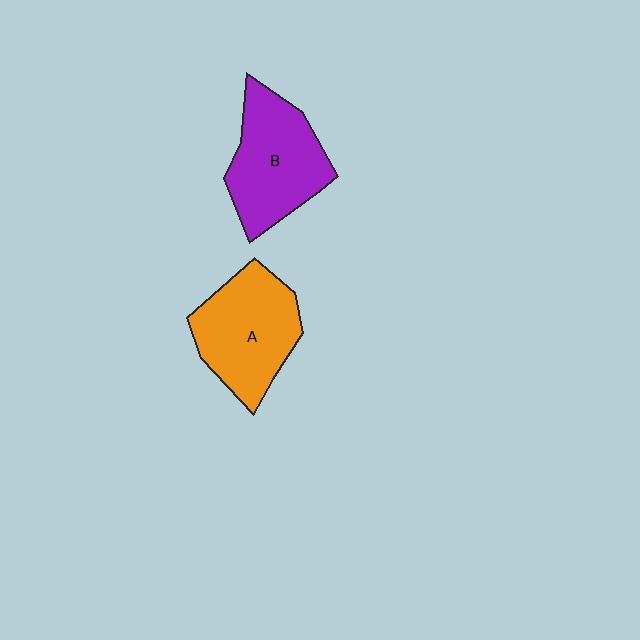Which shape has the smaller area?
Shape B (purple).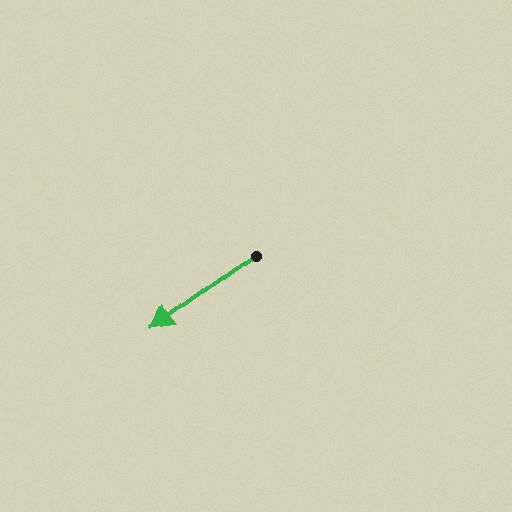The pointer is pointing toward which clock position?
Roughly 8 o'clock.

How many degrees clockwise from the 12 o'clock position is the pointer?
Approximately 234 degrees.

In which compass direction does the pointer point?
Southwest.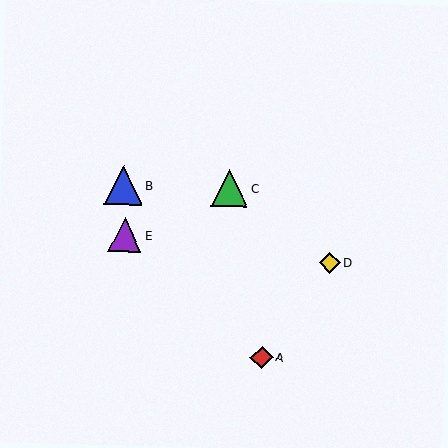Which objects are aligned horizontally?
Objects B, C are aligned horizontally.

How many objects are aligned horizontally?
2 objects (B, C) are aligned horizontally.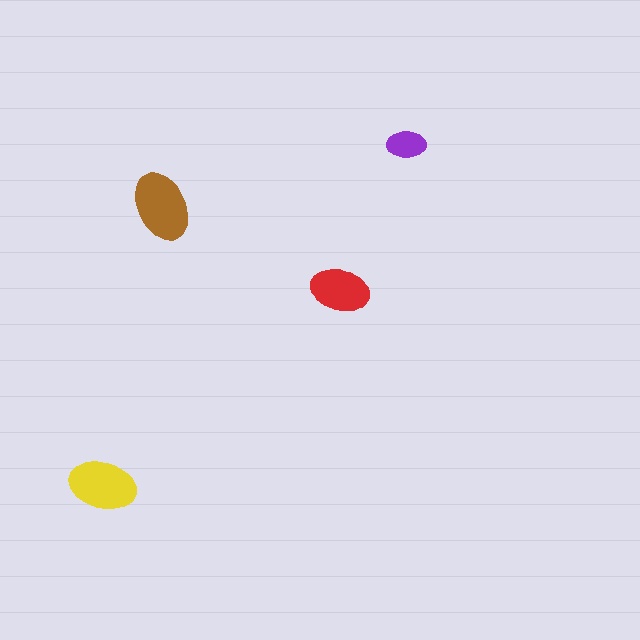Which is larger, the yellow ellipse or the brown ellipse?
The brown one.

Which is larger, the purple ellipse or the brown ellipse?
The brown one.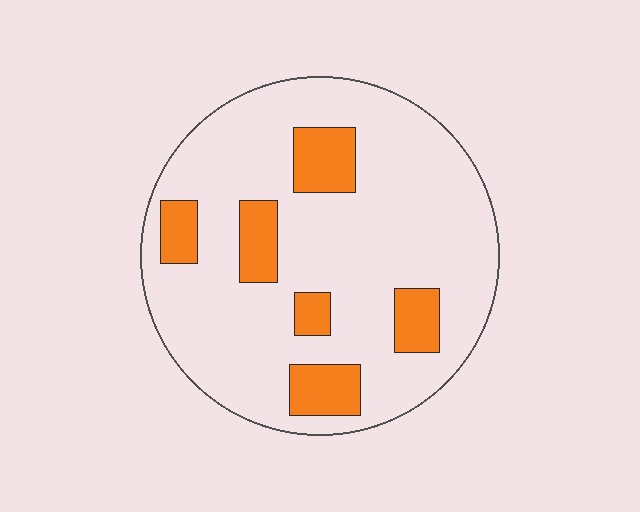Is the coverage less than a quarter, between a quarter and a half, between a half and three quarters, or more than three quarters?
Less than a quarter.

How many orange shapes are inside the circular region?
6.